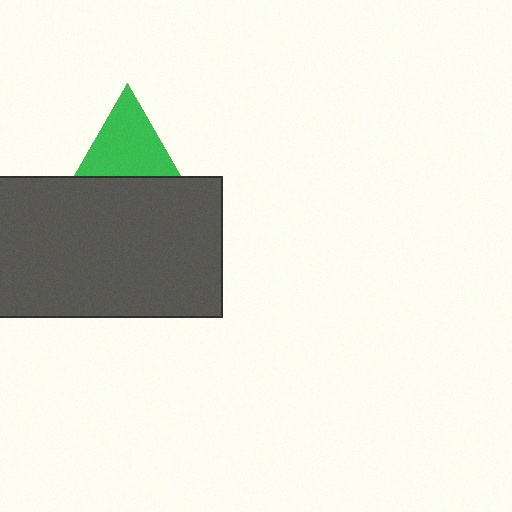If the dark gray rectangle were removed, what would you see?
You would see the complete green triangle.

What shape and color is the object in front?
The object in front is a dark gray rectangle.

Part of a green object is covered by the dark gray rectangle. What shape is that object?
It is a triangle.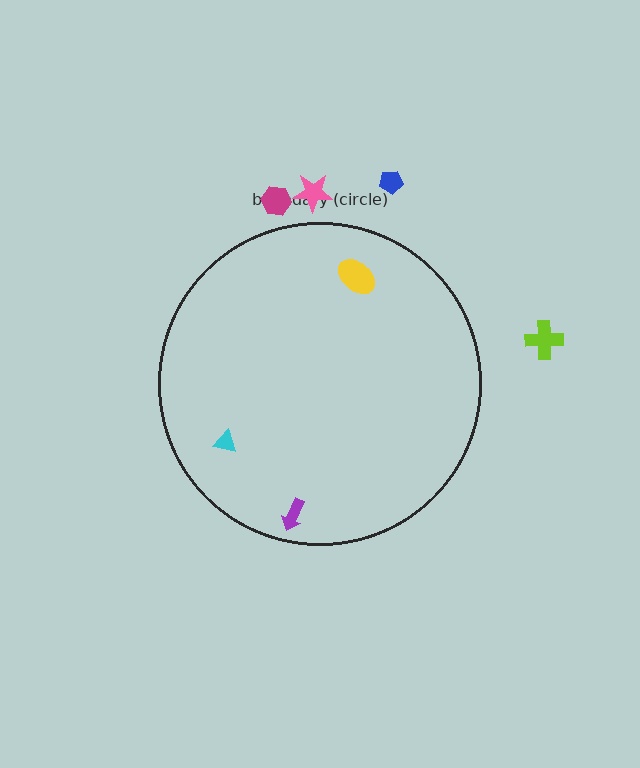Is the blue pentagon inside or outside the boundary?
Outside.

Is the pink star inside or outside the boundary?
Outside.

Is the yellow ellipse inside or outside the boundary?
Inside.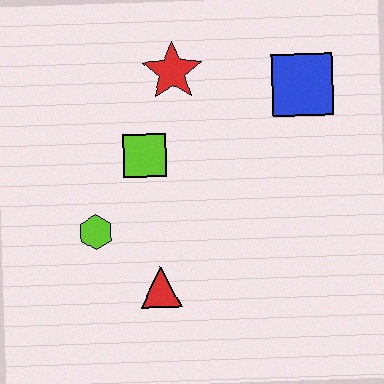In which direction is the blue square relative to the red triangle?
The blue square is above the red triangle.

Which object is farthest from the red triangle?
The blue square is farthest from the red triangle.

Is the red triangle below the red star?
Yes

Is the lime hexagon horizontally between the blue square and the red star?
No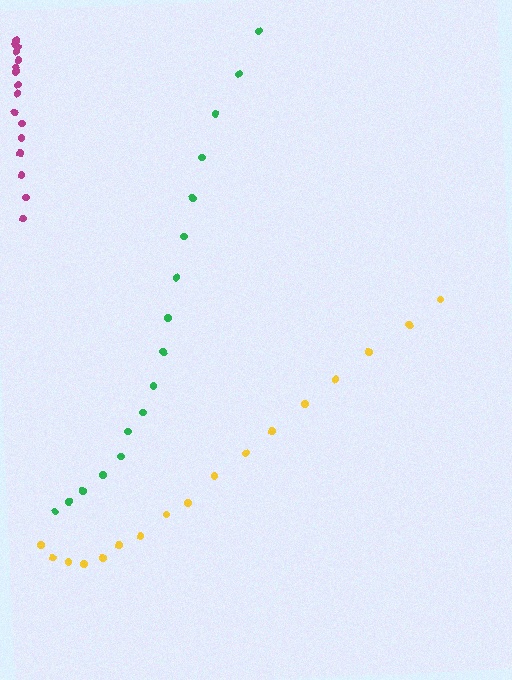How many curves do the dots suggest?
There are 3 distinct paths.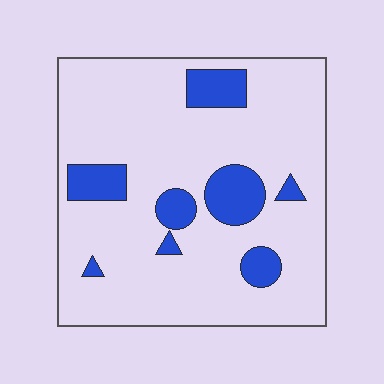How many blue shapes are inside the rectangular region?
8.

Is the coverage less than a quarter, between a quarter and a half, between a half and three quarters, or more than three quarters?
Less than a quarter.